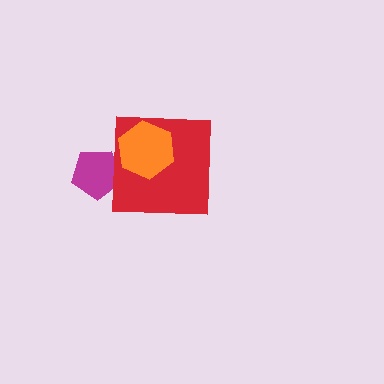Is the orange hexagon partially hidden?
No, no other shape covers it.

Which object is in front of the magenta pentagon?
The red square is in front of the magenta pentagon.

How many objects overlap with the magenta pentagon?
1 object overlaps with the magenta pentagon.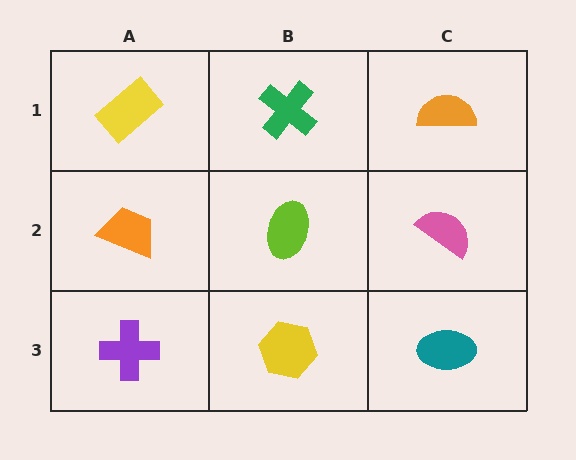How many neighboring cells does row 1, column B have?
3.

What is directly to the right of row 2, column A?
A lime ellipse.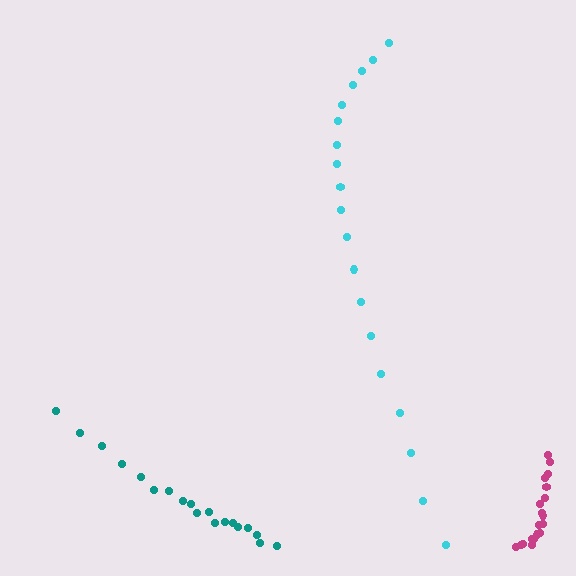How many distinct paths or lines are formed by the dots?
There are 3 distinct paths.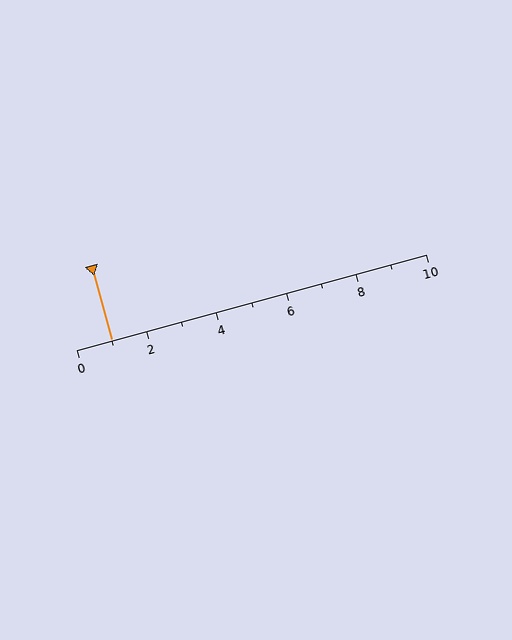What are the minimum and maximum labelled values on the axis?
The axis runs from 0 to 10.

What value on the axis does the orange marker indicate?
The marker indicates approximately 1.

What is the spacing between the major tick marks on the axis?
The major ticks are spaced 2 apart.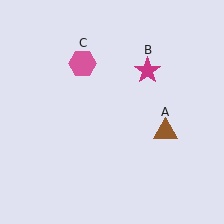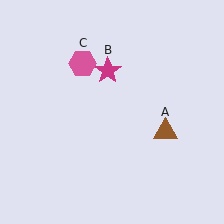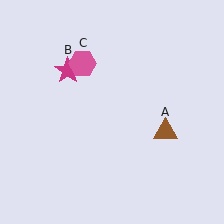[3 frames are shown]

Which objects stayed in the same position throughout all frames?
Brown triangle (object A) and pink hexagon (object C) remained stationary.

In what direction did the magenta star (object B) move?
The magenta star (object B) moved left.